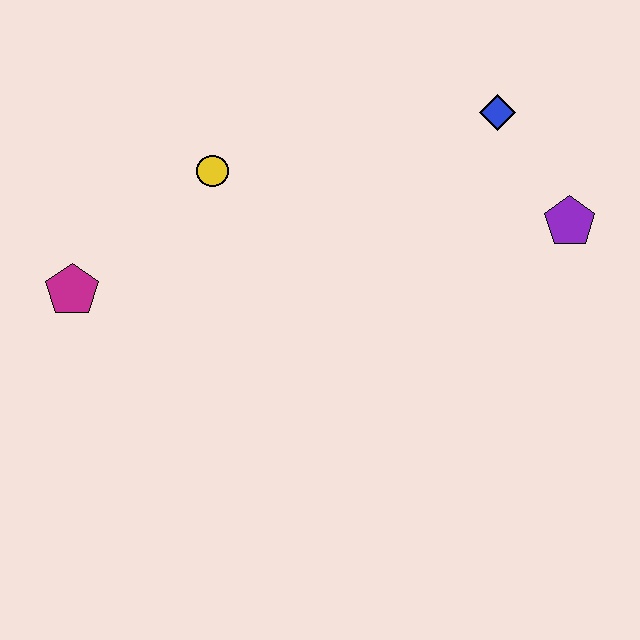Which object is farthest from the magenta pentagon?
The purple pentagon is farthest from the magenta pentagon.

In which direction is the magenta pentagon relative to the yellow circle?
The magenta pentagon is to the left of the yellow circle.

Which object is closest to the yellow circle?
The magenta pentagon is closest to the yellow circle.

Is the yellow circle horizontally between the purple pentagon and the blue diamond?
No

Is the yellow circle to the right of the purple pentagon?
No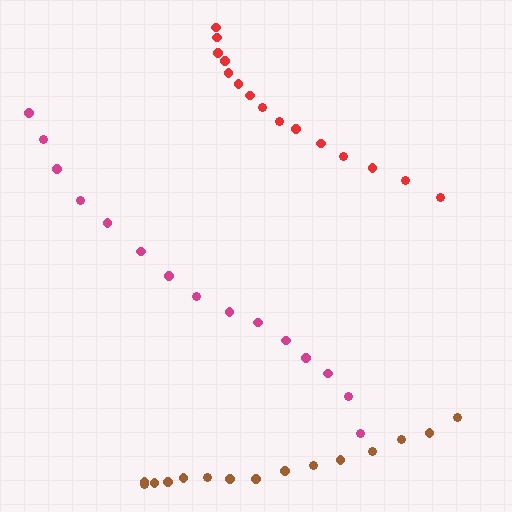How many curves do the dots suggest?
There are 3 distinct paths.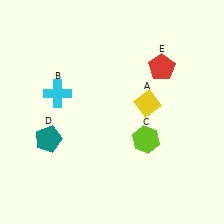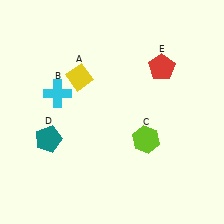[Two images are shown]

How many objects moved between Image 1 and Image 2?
1 object moved between the two images.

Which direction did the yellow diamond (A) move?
The yellow diamond (A) moved left.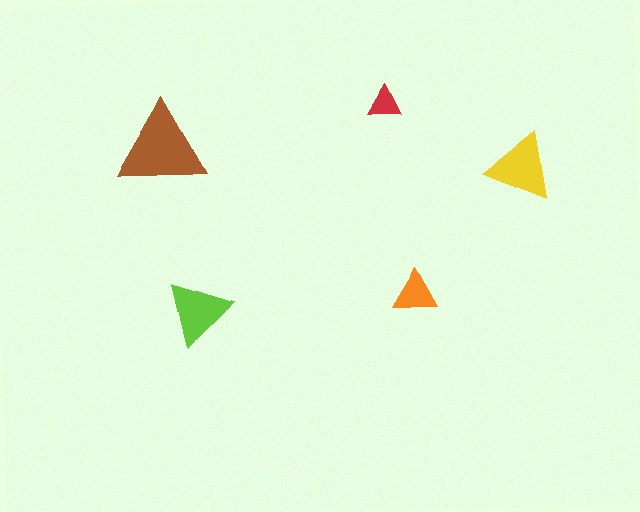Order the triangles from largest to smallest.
the brown one, the yellow one, the lime one, the orange one, the red one.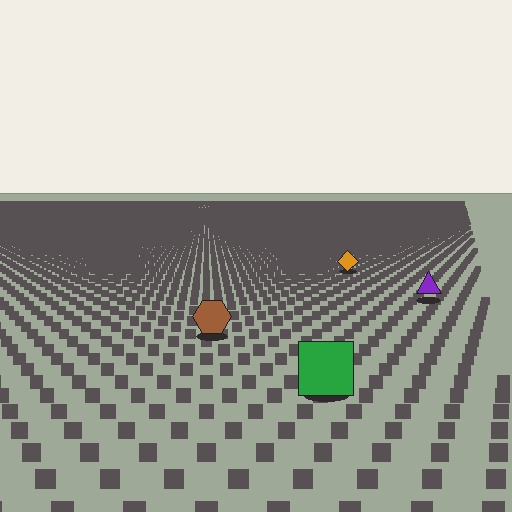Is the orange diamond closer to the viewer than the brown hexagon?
No. The brown hexagon is closer — you can tell from the texture gradient: the ground texture is coarser near it.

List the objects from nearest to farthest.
From nearest to farthest: the green square, the brown hexagon, the purple triangle, the orange diamond.